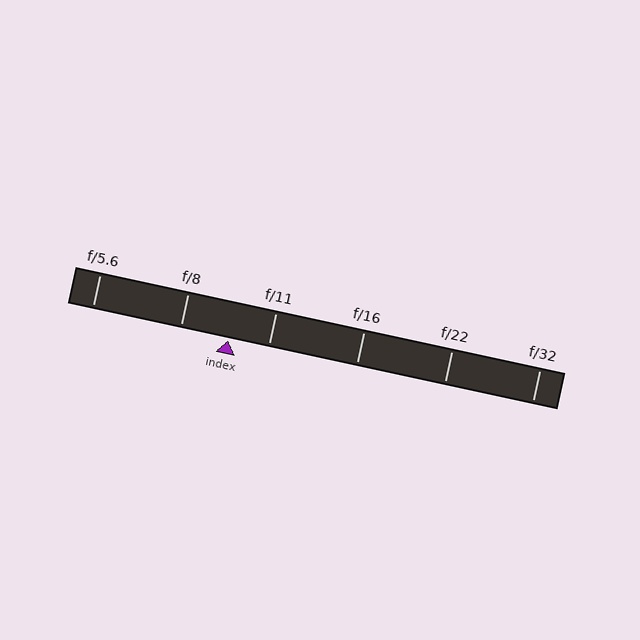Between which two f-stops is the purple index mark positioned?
The index mark is between f/8 and f/11.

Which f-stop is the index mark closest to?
The index mark is closest to f/11.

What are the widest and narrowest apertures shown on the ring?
The widest aperture shown is f/5.6 and the narrowest is f/32.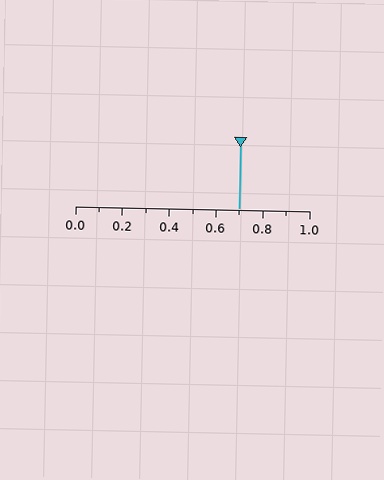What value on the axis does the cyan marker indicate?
The marker indicates approximately 0.7.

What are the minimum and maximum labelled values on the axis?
The axis runs from 0.0 to 1.0.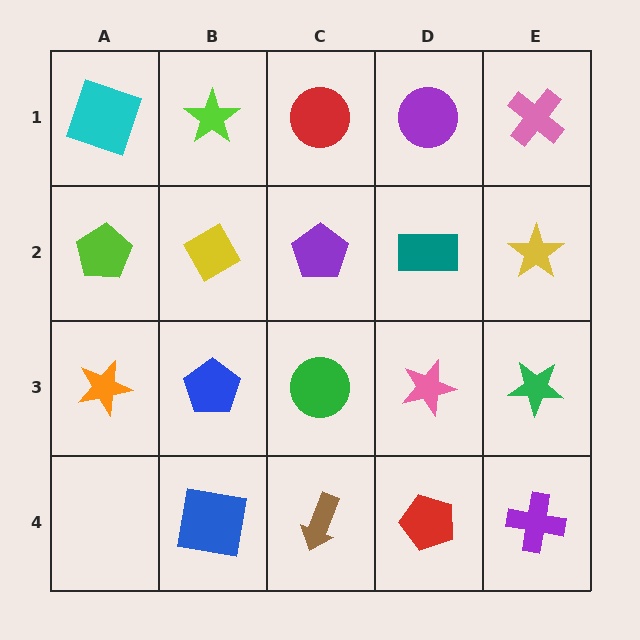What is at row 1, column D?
A purple circle.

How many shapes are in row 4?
4 shapes.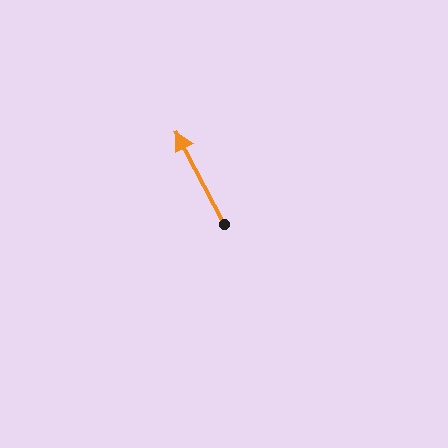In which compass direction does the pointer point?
Northwest.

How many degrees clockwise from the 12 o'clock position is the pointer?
Approximately 333 degrees.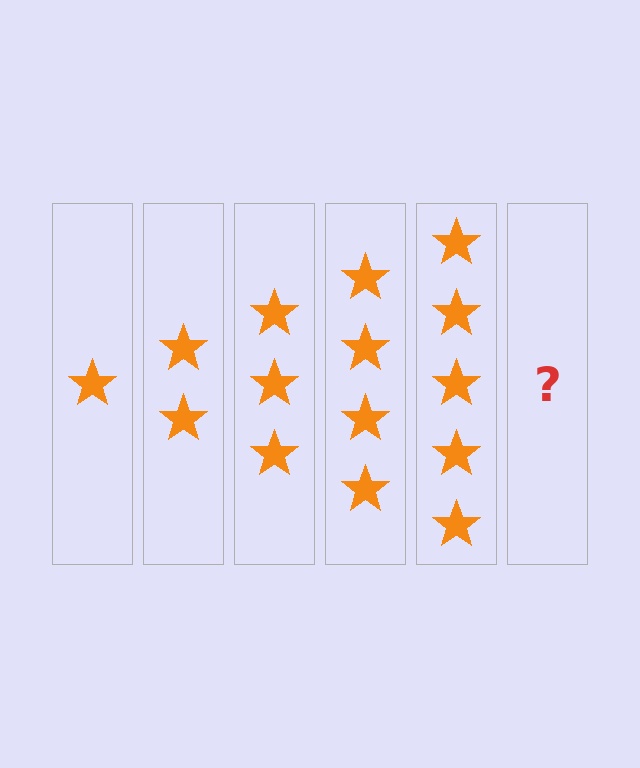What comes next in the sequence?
The next element should be 6 stars.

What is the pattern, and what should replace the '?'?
The pattern is that each step adds one more star. The '?' should be 6 stars.